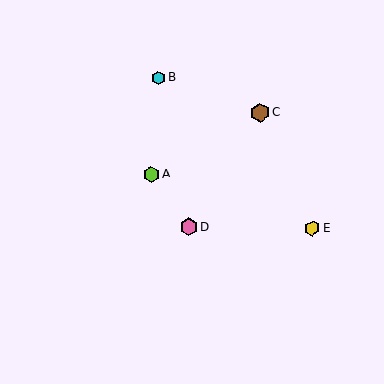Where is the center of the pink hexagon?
The center of the pink hexagon is at (188, 227).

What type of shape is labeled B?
Shape B is a cyan hexagon.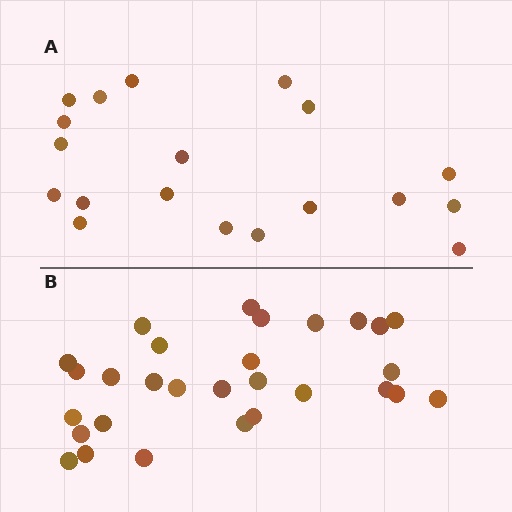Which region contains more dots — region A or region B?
Region B (the bottom region) has more dots.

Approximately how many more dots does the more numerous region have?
Region B has roughly 10 or so more dots than region A.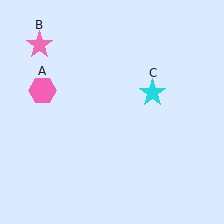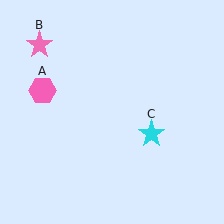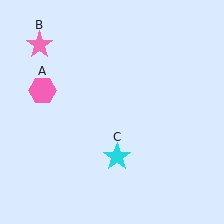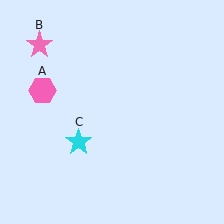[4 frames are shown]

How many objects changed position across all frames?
1 object changed position: cyan star (object C).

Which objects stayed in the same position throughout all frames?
Pink hexagon (object A) and pink star (object B) remained stationary.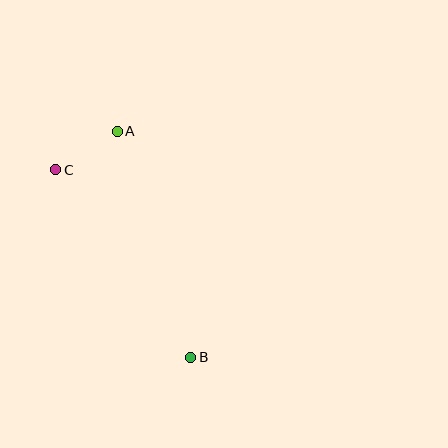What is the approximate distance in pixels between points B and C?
The distance between B and C is approximately 231 pixels.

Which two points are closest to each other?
Points A and C are closest to each other.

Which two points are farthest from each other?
Points A and B are farthest from each other.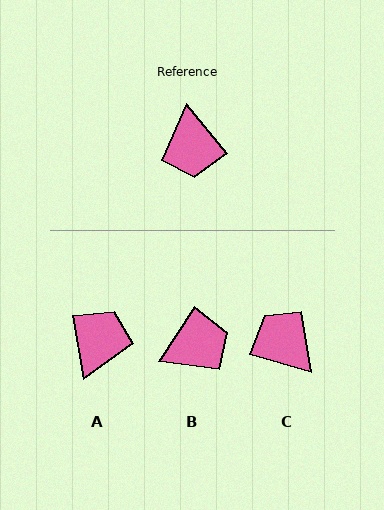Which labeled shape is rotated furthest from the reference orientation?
A, about 150 degrees away.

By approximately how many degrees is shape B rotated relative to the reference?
Approximately 106 degrees counter-clockwise.